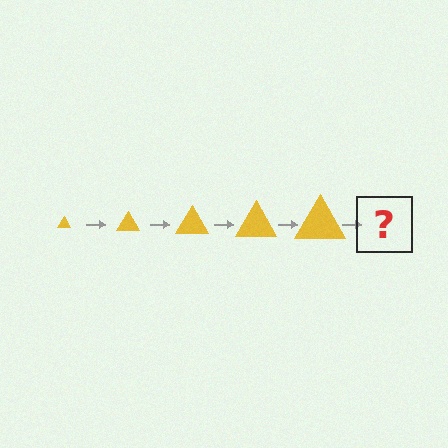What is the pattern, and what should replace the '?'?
The pattern is that the triangle gets progressively larger each step. The '?' should be a yellow triangle, larger than the previous one.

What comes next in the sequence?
The next element should be a yellow triangle, larger than the previous one.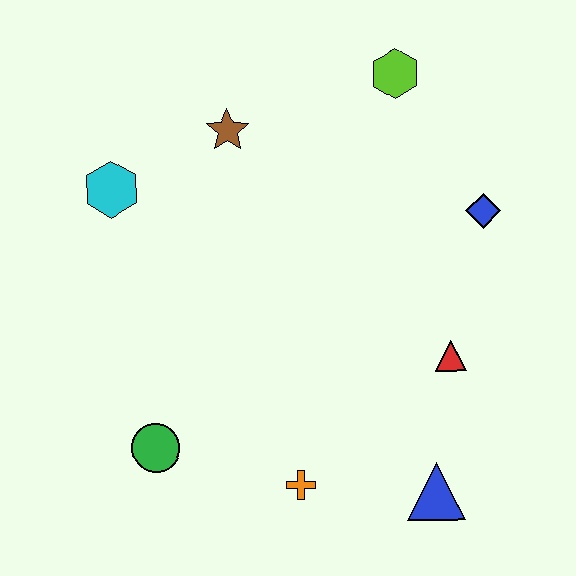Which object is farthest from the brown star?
The blue triangle is farthest from the brown star.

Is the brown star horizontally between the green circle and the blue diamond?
Yes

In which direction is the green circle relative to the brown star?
The green circle is below the brown star.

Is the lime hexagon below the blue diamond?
No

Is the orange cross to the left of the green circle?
No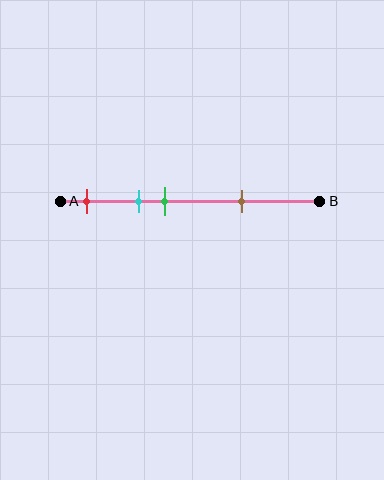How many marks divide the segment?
There are 4 marks dividing the segment.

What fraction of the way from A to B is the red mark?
The red mark is approximately 10% (0.1) of the way from A to B.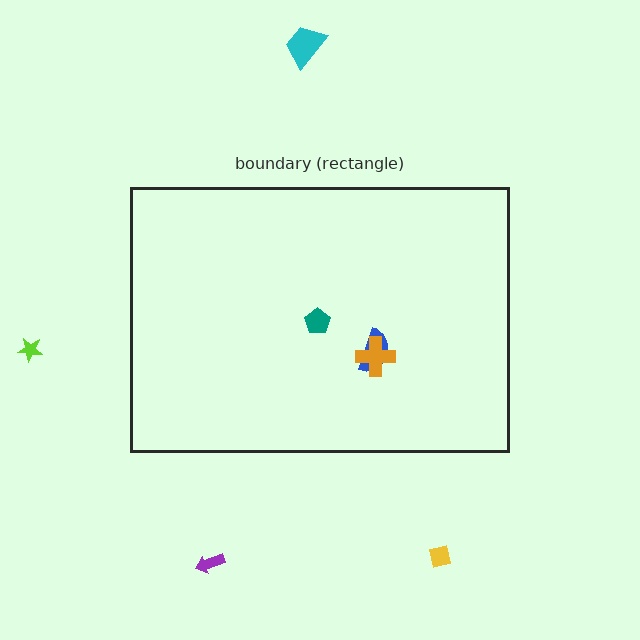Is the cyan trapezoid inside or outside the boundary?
Outside.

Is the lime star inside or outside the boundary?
Outside.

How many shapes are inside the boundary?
3 inside, 4 outside.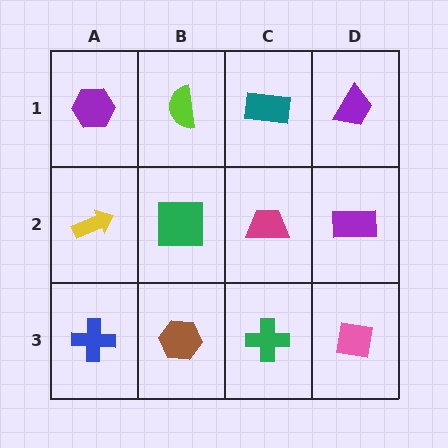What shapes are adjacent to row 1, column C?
A magenta trapezoid (row 2, column C), a lime semicircle (row 1, column B), a purple trapezoid (row 1, column D).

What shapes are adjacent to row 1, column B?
A green square (row 2, column B), a purple hexagon (row 1, column A), a teal rectangle (row 1, column C).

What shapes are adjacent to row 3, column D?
A purple rectangle (row 2, column D), a green cross (row 3, column C).